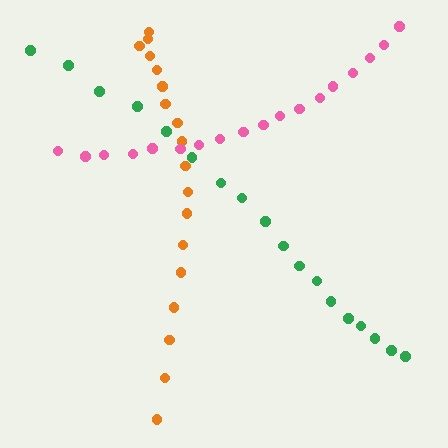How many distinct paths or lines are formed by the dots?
There are 3 distinct paths.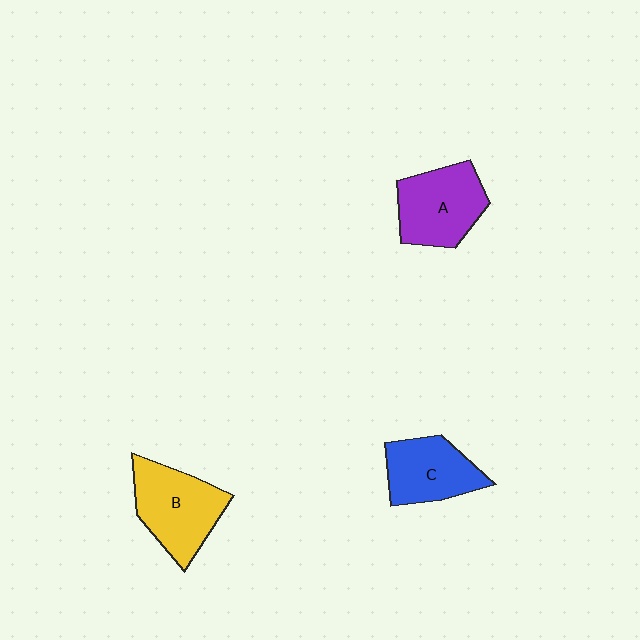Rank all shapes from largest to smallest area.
From largest to smallest: B (yellow), A (purple), C (blue).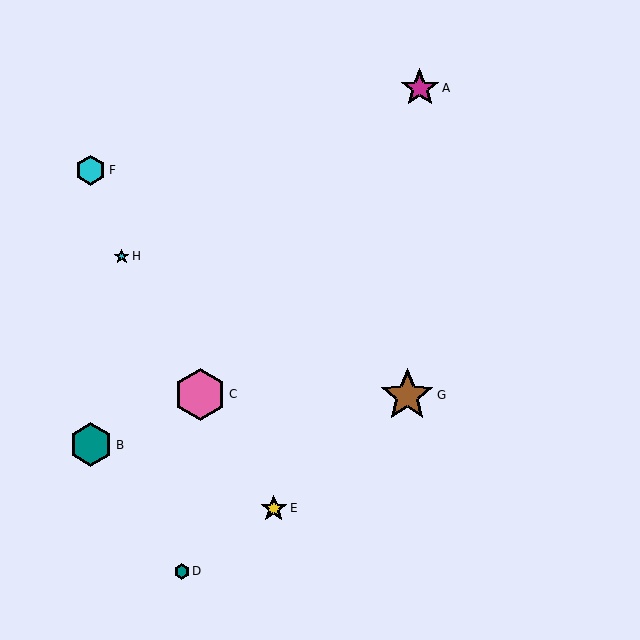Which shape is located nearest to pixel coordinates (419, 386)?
The brown star (labeled G) at (407, 395) is nearest to that location.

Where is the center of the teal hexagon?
The center of the teal hexagon is at (91, 445).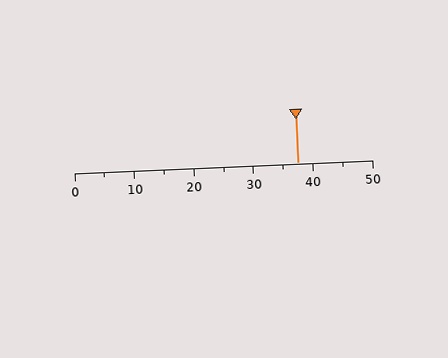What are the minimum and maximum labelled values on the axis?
The axis runs from 0 to 50.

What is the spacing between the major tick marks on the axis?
The major ticks are spaced 10 apart.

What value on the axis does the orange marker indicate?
The marker indicates approximately 37.5.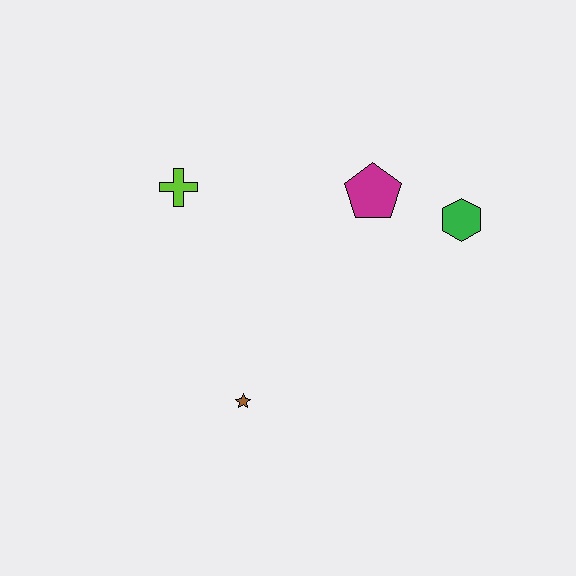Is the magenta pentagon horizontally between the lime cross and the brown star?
No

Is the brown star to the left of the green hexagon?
Yes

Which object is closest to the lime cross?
The magenta pentagon is closest to the lime cross.